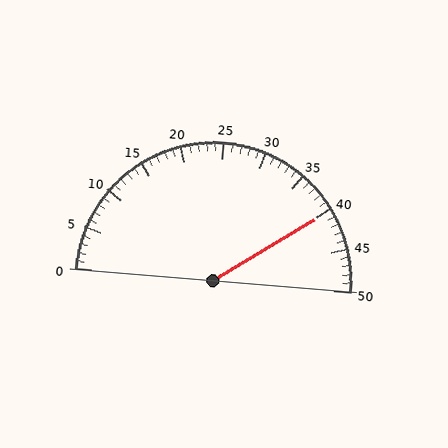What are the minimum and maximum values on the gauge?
The gauge ranges from 0 to 50.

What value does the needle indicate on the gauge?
The needle indicates approximately 40.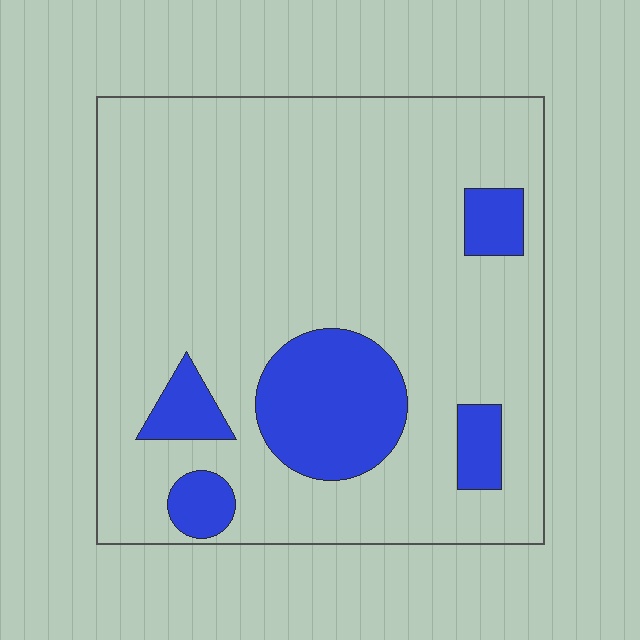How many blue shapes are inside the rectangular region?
5.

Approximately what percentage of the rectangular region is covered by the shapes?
Approximately 15%.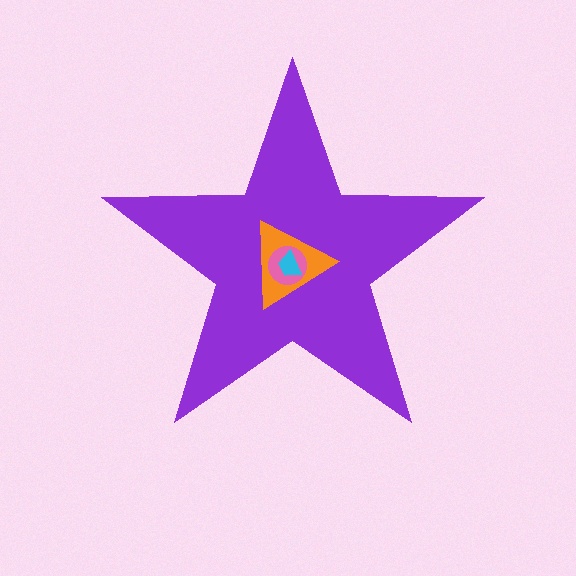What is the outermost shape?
The purple star.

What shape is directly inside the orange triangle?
The pink circle.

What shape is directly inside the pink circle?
The cyan trapezoid.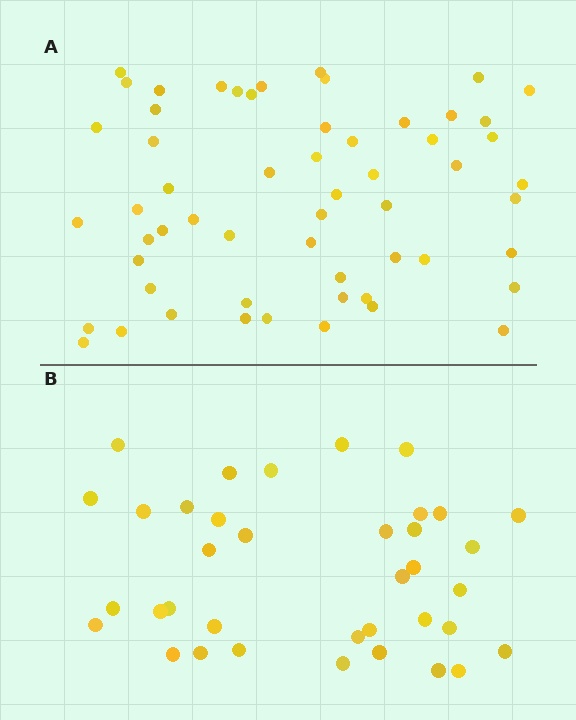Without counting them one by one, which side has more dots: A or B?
Region A (the top region) has more dots.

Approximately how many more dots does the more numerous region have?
Region A has approximately 20 more dots than region B.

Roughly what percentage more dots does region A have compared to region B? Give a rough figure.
About 55% more.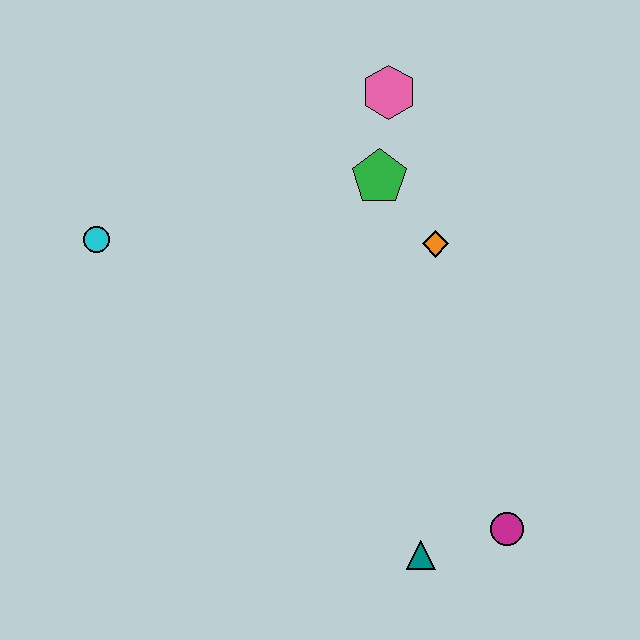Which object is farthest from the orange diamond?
The cyan circle is farthest from the orange diamond.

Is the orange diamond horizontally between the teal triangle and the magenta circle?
Yes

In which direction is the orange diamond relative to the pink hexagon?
The orange diamond is below the pink hexagon.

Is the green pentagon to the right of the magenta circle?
No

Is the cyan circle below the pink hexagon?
Yes